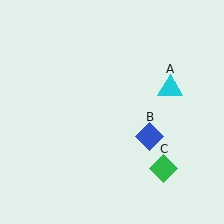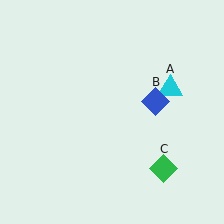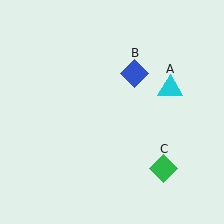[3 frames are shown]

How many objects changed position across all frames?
1 object changed position: blue diamond (object B).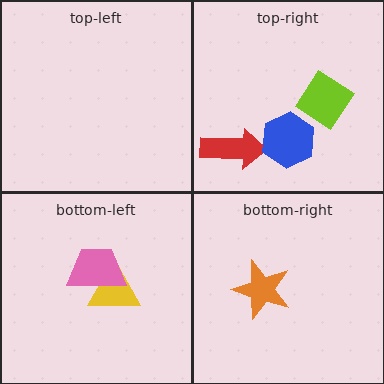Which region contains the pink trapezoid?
The bottom-left region.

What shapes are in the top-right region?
The red arrow, the blue hexagon, the lime diamond.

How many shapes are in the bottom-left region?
2.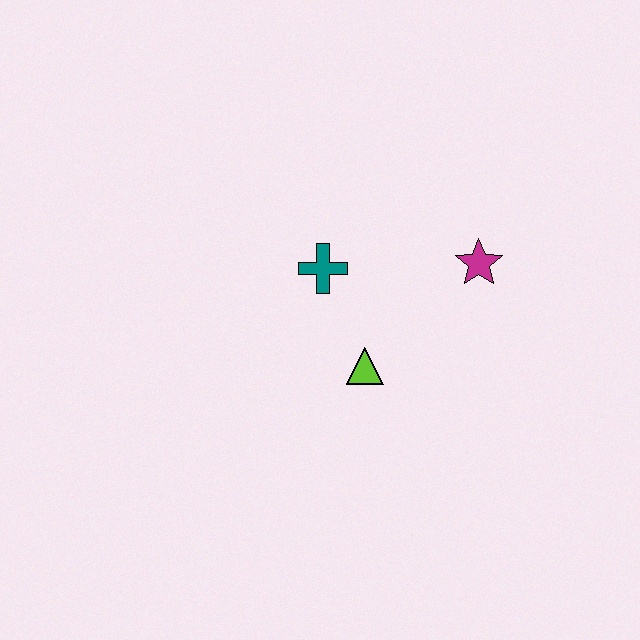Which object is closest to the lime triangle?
The teal cross is closest to the lime triangle.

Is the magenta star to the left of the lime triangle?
No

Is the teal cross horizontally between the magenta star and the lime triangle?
No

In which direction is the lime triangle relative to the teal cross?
The lime triangle is below the teal cross.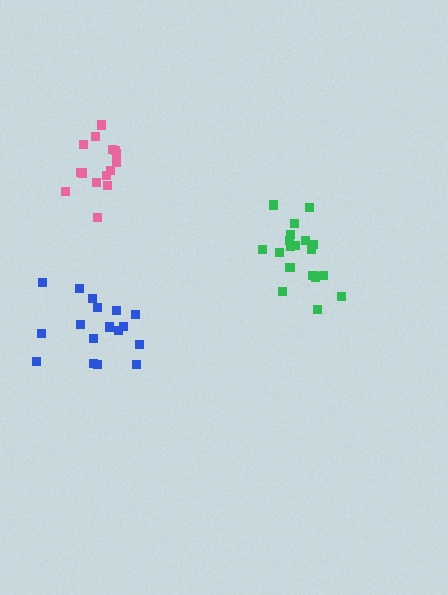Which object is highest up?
The pink cluster is topmost.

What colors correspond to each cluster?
The clusters are colored: blue, pink, green.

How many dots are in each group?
Group 1: 17 dots, Group 2: 15 dots, Group 3: 19 dots (51 total).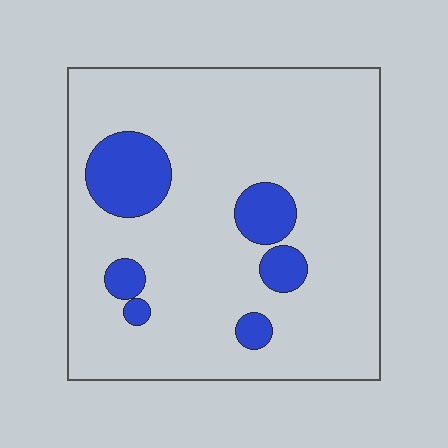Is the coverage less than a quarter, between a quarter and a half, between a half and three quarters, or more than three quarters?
Less than a quarter.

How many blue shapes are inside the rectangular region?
6.